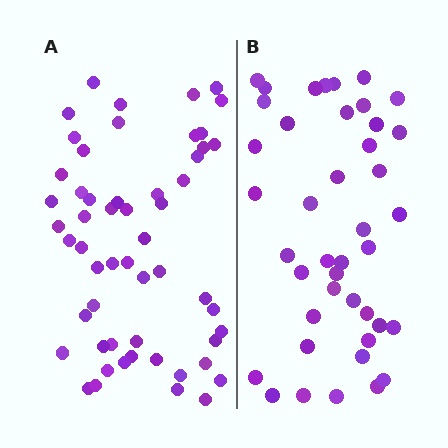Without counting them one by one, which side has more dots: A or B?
Region A (the left region) has more dots.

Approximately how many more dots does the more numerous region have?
Region A has approximately 15 more dots than region B.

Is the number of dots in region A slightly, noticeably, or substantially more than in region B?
Region A has noticeably more, but not dramatically so. The ratio is roughly 1.3 to 1.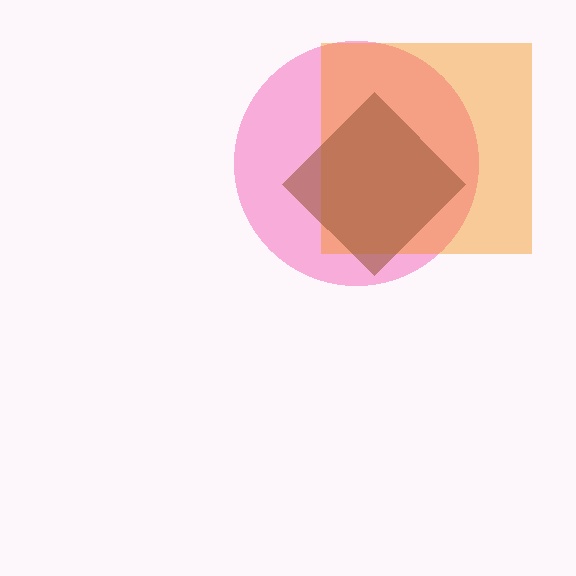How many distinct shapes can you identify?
There are 3 distinct shapes: a pink circle, an orange square, a brown diamond.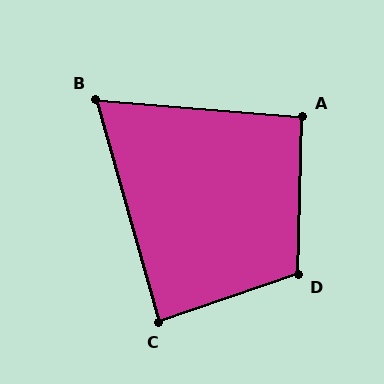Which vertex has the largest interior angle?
D, at approximately 111 degrees.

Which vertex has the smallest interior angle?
B, at approximately 69 degrees.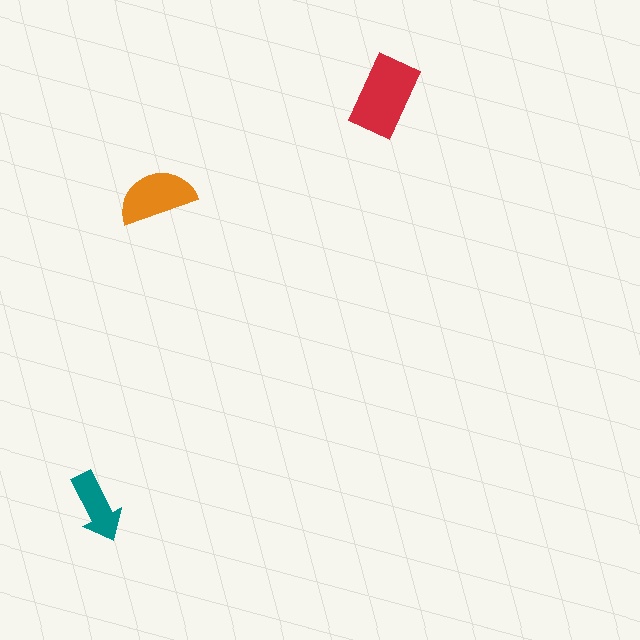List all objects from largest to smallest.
The red rectangle, the orange semicircle, the teal arrow.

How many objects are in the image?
There are 3 objects in the image.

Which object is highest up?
The red rectangle is topmost.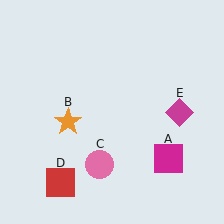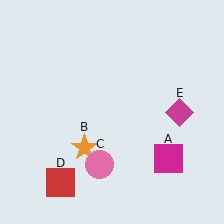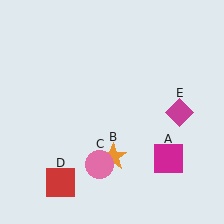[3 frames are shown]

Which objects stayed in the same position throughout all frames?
Magenta square (object A) and pink circle (object C) and red square (object D) and magenta diamond (object E) remained stationary.